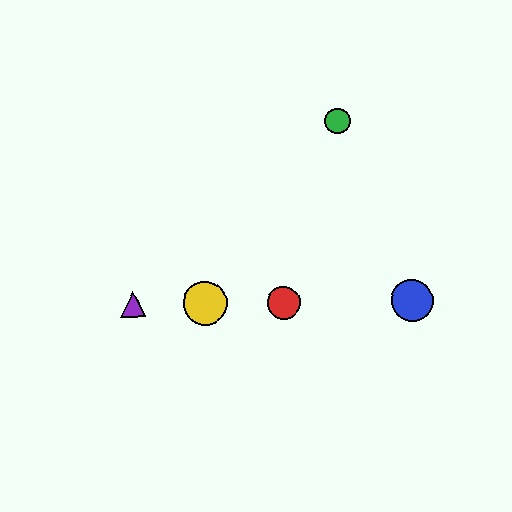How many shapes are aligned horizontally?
4 shapes (the red circle, the blue circle, the yellow circle, the purple triangle) are aligned horizontally.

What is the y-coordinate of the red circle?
The red circle is at y≈302.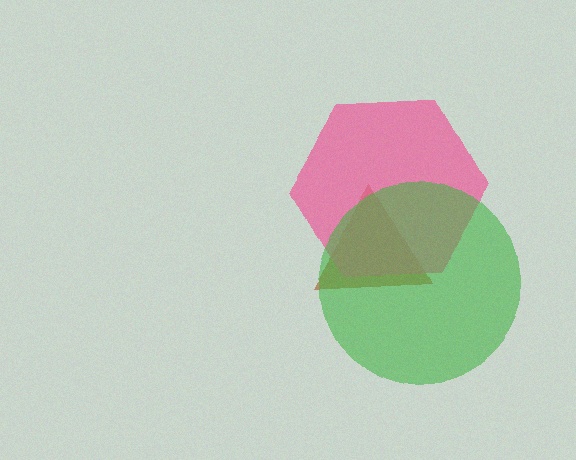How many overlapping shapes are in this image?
There are 3 overlapping shapes in the image.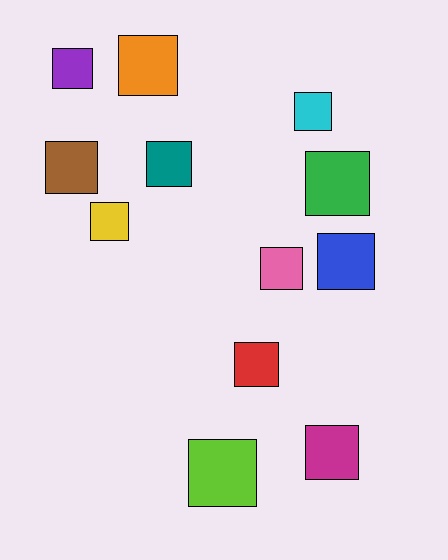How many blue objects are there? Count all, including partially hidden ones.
There is 1 blue object.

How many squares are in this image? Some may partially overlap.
There are 12 squares.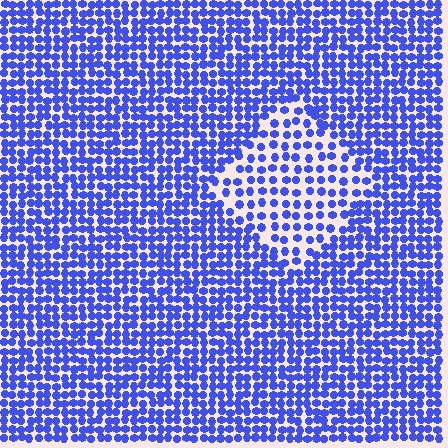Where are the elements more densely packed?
The elements are more densely packed outside the diamond boundary.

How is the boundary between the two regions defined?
The boundary is defined by a change in element density (approximately 1.8x ratio). All elements are the same color, size, and shape.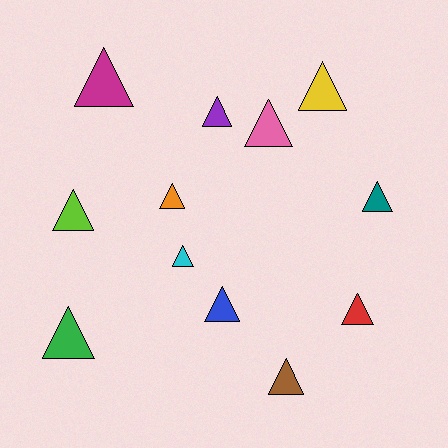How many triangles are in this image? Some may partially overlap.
There are 12 triangles.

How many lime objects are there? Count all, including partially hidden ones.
There is 1 lime object.